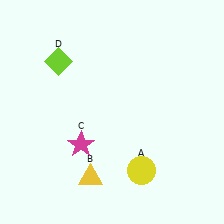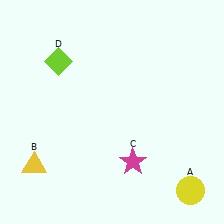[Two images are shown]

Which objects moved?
The objects that moved are: the yellow circle (A), the yellow triangle (B), the magenta star (C).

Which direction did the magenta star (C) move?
The magenta star (C) moved right.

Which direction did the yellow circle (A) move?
The yellow circle (A) moved right.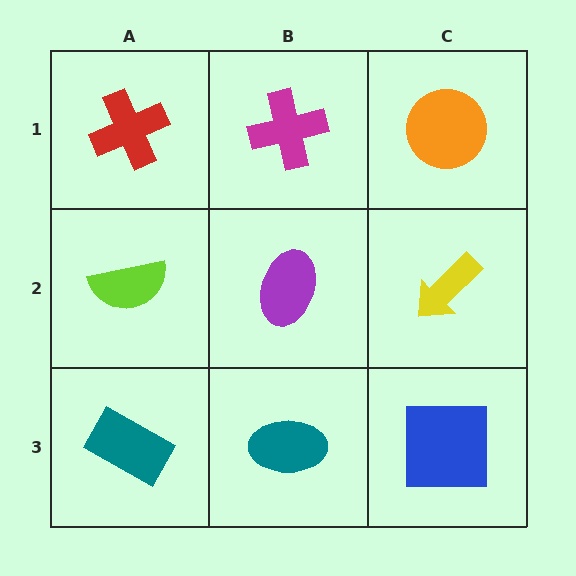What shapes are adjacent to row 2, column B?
A magenta cross (row 1, column B), a teal ellipse (row 3, column B), a lime semicircle (row 2, column A), a yellow arrow (row 2, column C).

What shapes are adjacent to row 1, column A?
A lime semicircle (row 2, column A), a magenta cross (row 1, column B).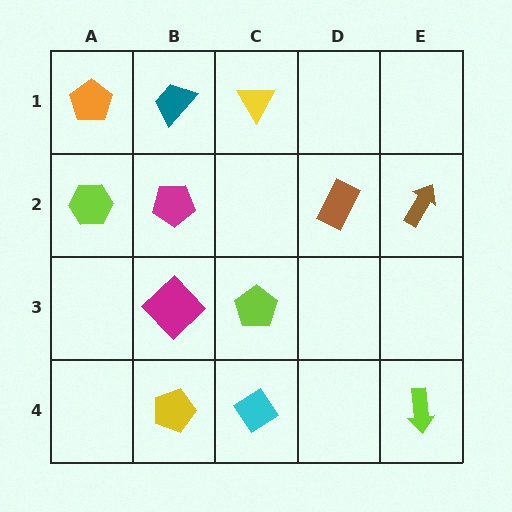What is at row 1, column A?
An orange pentagon.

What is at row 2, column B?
A magenta pentagon.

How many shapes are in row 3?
2 shapes.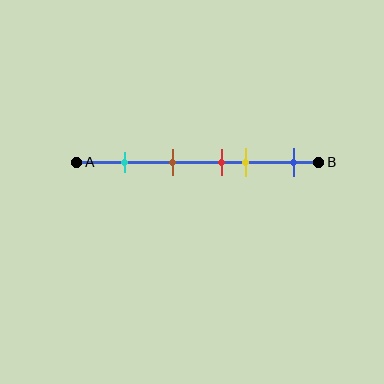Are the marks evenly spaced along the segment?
No, the marks are not evenly spaced.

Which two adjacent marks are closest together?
The red and yellow marks are the closest adjacent pair.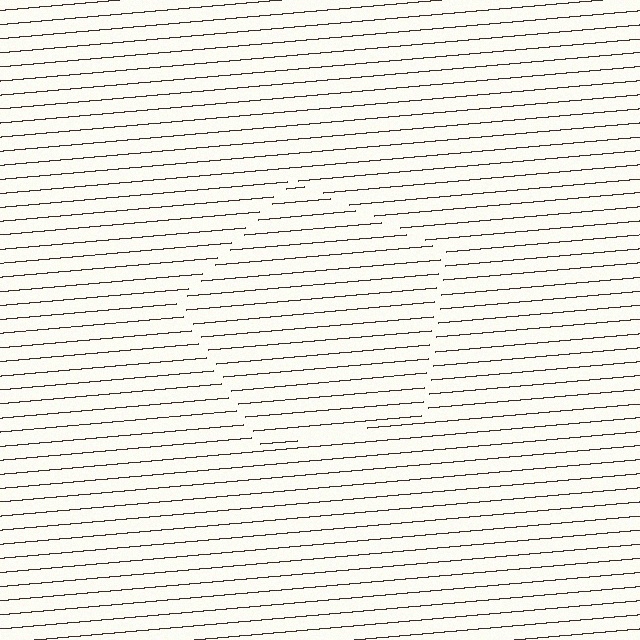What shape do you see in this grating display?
An illusory pentagon. The interior of the shape contains the same grating, shifted by half a period — the contour is defined by the phase discontinuity where line-ends from the inner and outer gratings abut.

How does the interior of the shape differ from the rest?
The interior of the shape contains the same grating, shifted by half a period — the contour is defined by the phase discontinuity where line-ends from the inner and outer gratings abut.